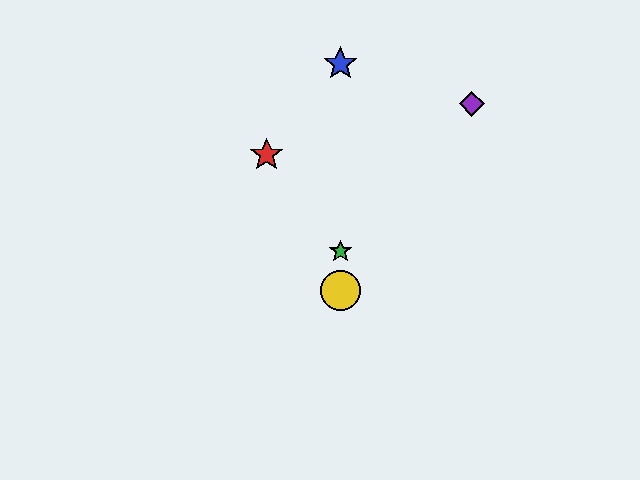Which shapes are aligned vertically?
The blue star, the green star, the yellow circle are aligned vertically.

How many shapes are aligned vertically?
3 shapes (the blue star, the green star, the yellow circle) are aligned vertically.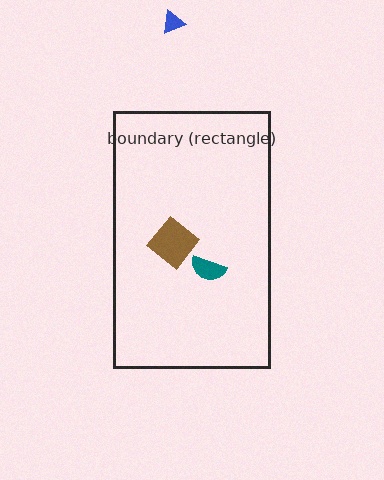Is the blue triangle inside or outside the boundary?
Outside.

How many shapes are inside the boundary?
2 inside, 1 outside.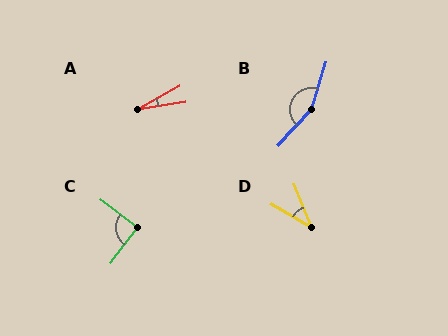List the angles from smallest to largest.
A (20°), D (38°), C (88°), B (154°).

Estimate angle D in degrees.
Approximately 38 degrees.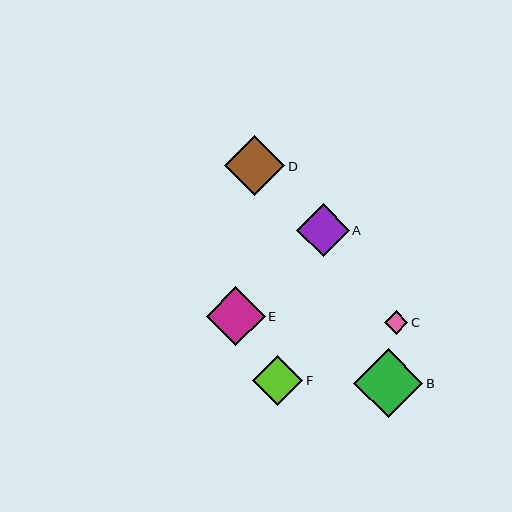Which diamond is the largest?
Diamond B is the largest with a size of approximately 69 pixels.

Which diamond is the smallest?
Diamond C is the smallest with a size of approximately 24 pixels.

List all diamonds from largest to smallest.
From largest to smallest: B, D, E, A, F, C.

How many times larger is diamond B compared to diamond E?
Diamond B is approximately 1.2 times the size of diamond E.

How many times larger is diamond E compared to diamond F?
Diamond E is approximately 1.2 times the size of diamond F.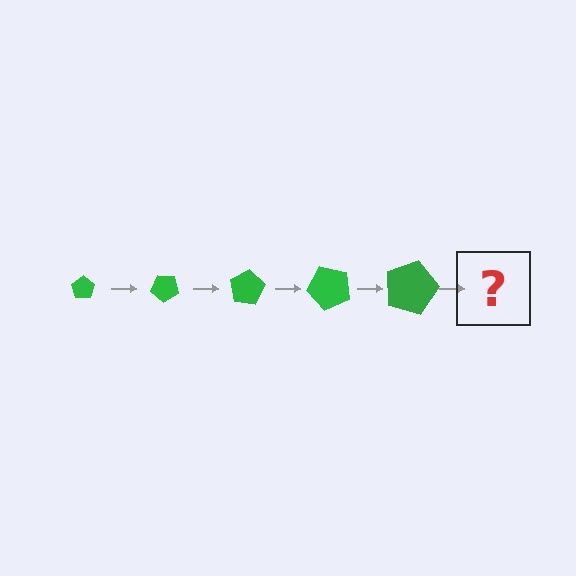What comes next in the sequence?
The next element should be a pentagon, larger than the previous one and rotated 200 degrees from the start.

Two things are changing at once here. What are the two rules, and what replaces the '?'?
The two rules are that the pentagon grows larger each step and it rotates 40 degrees each step. The '?' should be a pentagon, larger than the previous one and rotated 200 degrees from the start.